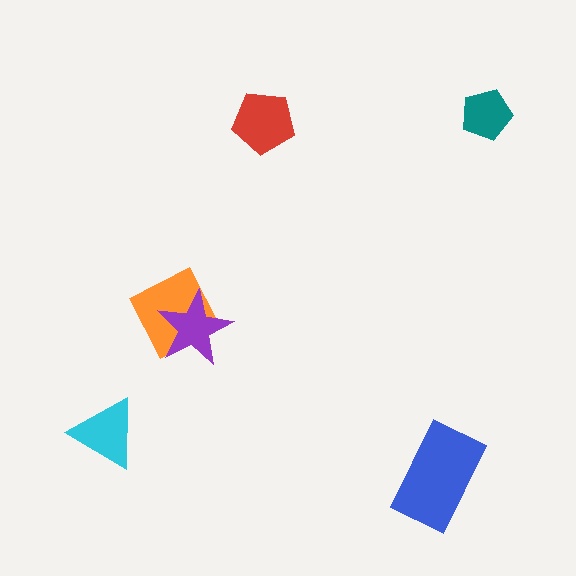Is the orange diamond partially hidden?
Yes, it is partially covered by another shape.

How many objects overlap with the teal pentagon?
0 objects overlap with the teal pentagon.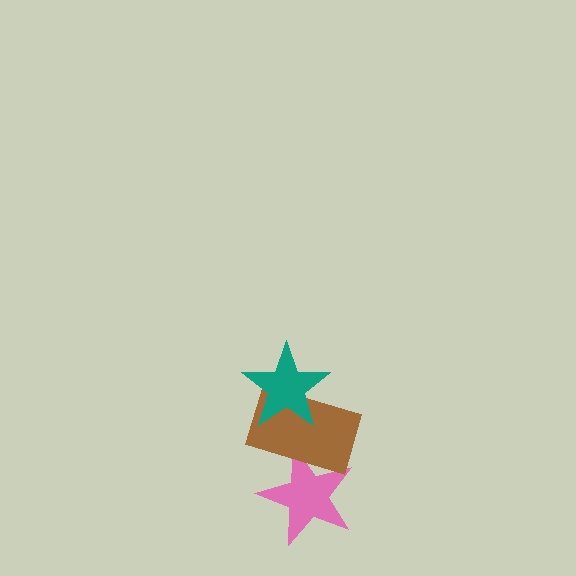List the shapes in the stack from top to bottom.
From top to bottom: the teal star, the brown rectangle, the pink star.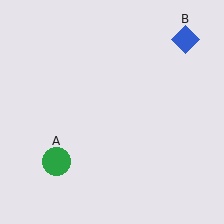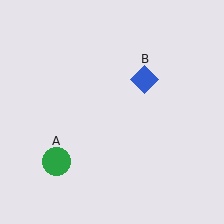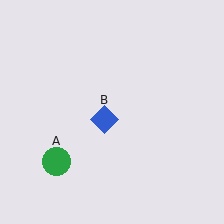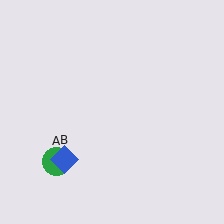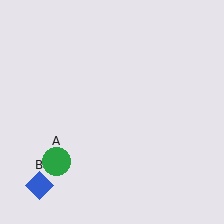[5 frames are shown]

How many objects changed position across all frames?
1 object changed position: blue diamond (object B).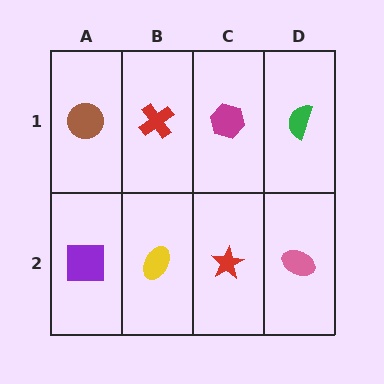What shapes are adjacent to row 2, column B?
A red cross (row 1, column B), a purple square (row 2, column A), a red star (row 2, column C).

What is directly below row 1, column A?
A purple square.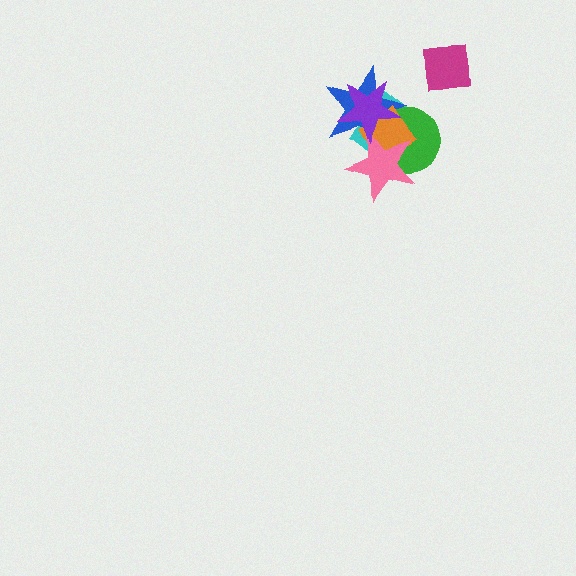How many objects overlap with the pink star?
5 objects overlap with the pink star.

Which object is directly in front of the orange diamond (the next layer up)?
The pink star is directly in front of the orange diamond.